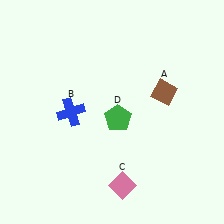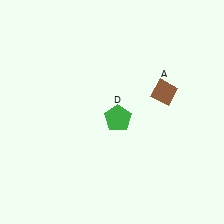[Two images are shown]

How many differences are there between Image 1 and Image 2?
There are 2 differences between the two images.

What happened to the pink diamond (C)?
The pink diamond (C) was removed in Image 2. It was in the bottom-right area of Image 1.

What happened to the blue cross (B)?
The blue cross (B) was removed in Image 2. It was in the top-left area of Image 1.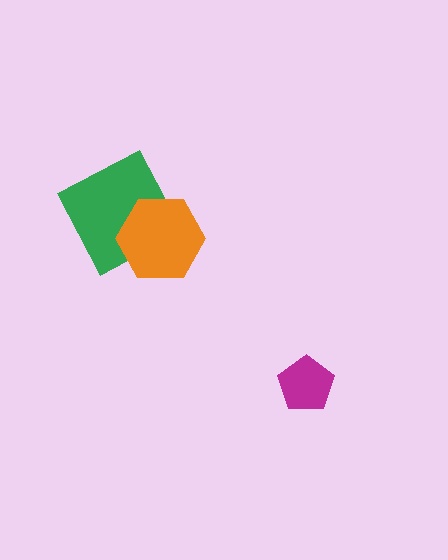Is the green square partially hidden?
Yes, it is partially covered by another shape.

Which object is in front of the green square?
The orange hexagon is in front of the green square.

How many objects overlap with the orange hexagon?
1 object overlaps with the orange hexagon.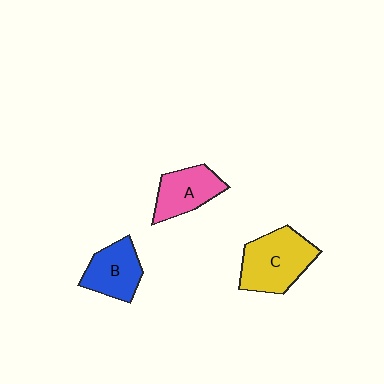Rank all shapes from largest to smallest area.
From largest to smallest: C (yellow), A (pink), B (blue).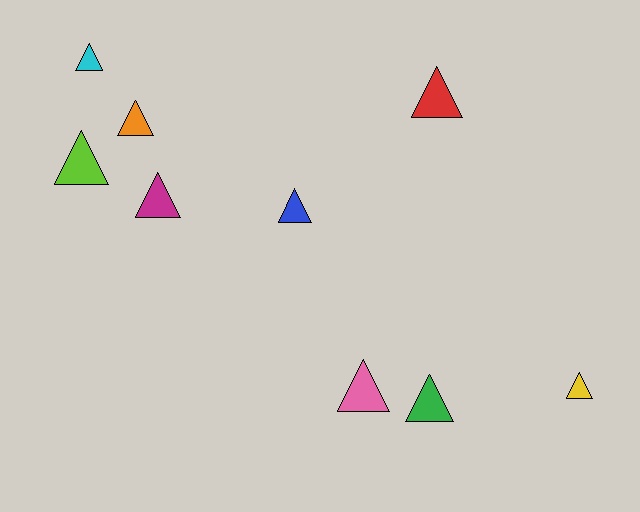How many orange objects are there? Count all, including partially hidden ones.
There is 1 orange object.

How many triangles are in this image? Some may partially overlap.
There are 9 triangles.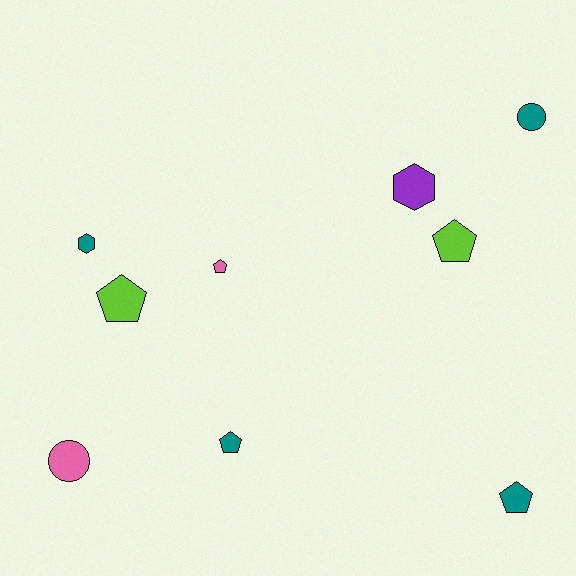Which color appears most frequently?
Teal, with 4 objects.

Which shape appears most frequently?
Pentagon, with 5 objects.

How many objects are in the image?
There are 9 objects.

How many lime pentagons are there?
There are 2 lime pentagons.